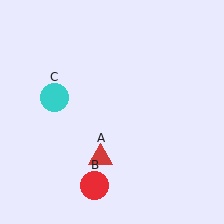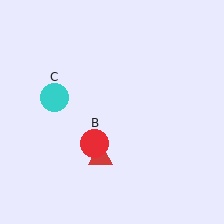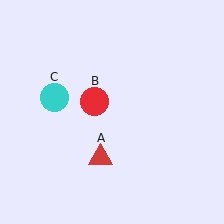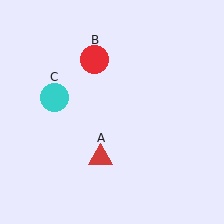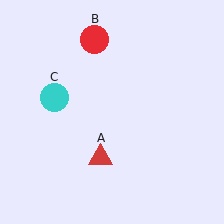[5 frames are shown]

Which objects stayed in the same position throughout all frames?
Red triangle (object A) and cyan circle (object C) remained stationary.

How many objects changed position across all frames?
1 object changed position: red circle (object B).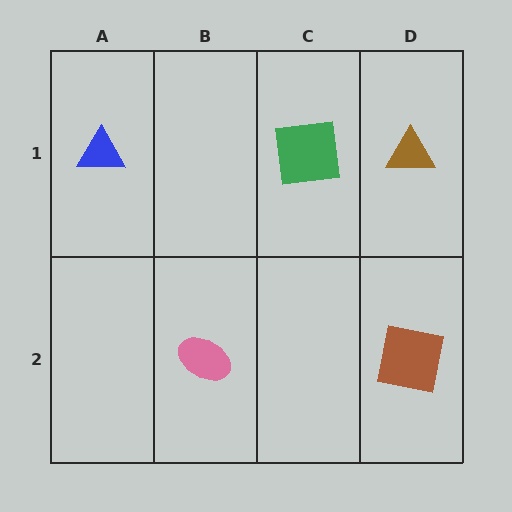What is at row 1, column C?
A green square.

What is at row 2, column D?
A brown square.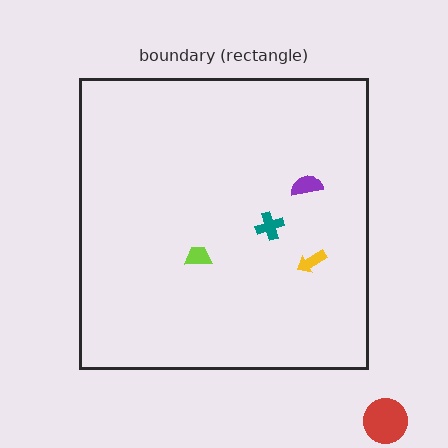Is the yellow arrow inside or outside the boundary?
Inside.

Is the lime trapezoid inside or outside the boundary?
Inside.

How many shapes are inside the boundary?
4 inside, 1 outside.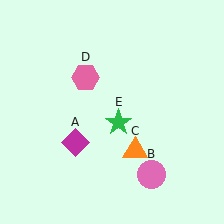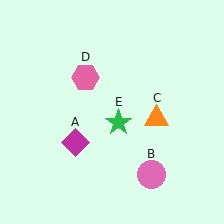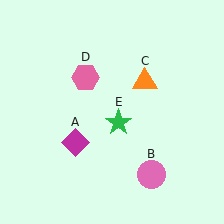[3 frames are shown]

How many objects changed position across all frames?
1 object changed position: orange triangle (object C).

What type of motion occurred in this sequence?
The orange triangle (object C) rotated counterclockwise around the center of the scene.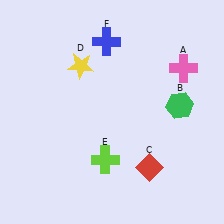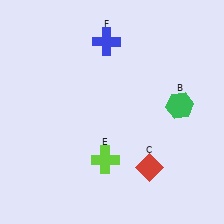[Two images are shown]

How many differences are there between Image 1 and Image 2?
There are 2 differences between the two images.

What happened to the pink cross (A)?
The pink cross (A) was removed in Image 2. It was in the top-right area of Image 1.